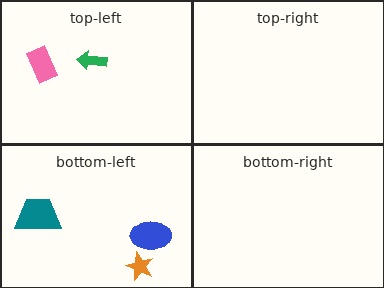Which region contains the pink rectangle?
The top-left region.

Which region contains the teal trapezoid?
The bottom-left region.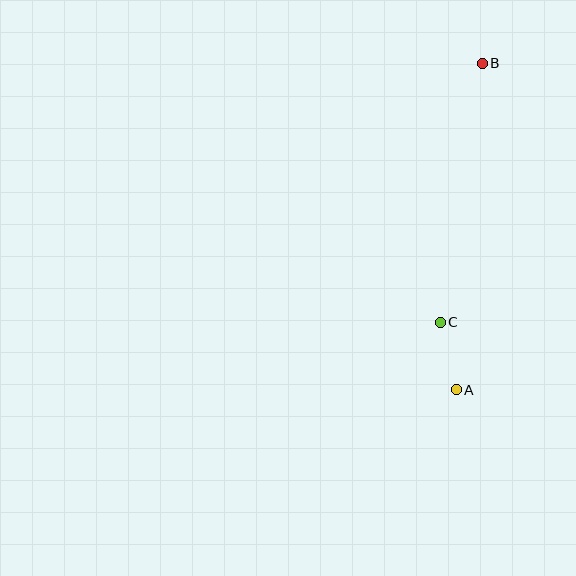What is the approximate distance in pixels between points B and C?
The distance between B and C is approximately 262 pixels.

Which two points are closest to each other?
Points A and C are closest to each other.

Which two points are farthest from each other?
Points A and B are farthest from each other.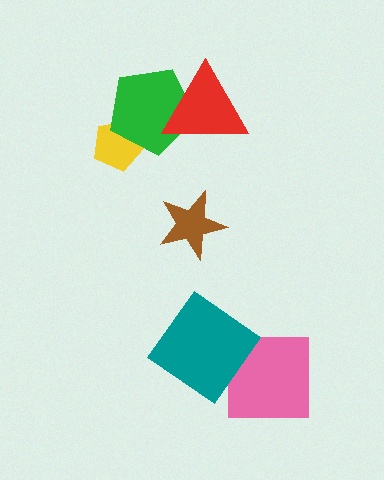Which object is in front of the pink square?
The teal diamond is in front of the pink square.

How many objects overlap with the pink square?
1 object overlaps with the pink square.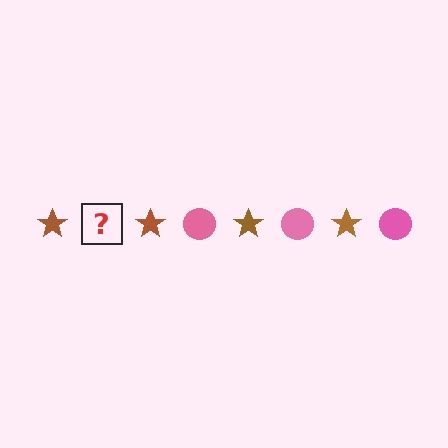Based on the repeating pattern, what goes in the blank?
The blank should be a pink circle.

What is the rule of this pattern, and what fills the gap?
The rule is that the pattern alternates between brown star and pink circle. The gap should be filled with a pink circle.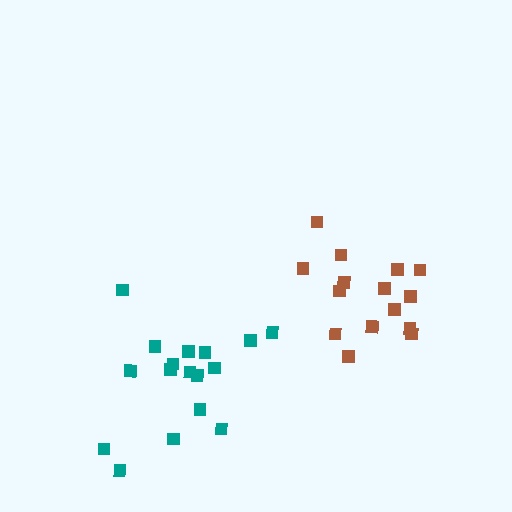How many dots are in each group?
Group 1: 17 dots, Group 2: 15 dots (32 total).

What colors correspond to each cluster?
The clusters are colored: teal, brown.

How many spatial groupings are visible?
There are 2 spatial groupings.